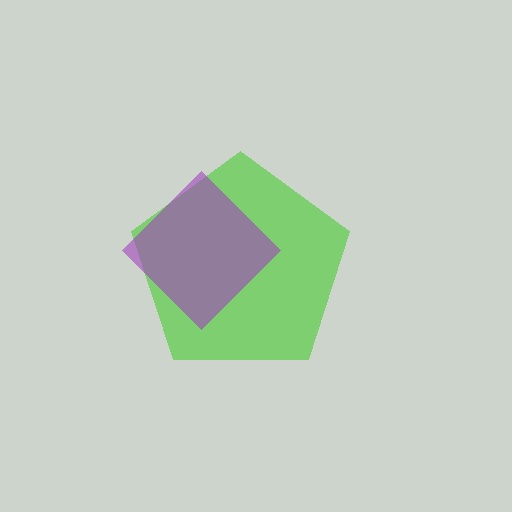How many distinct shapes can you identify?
There are 2 distinct shapes: a lime pentagon, a purple diamond.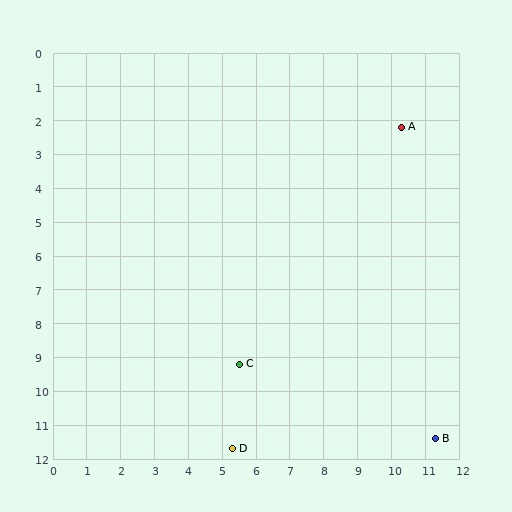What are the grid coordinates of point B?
Point B is at approximately (11.3, 11.4).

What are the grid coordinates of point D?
Point D is at approximately (5.3, 11.7).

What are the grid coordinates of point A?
Point A is at approximately (10.3, 2.2).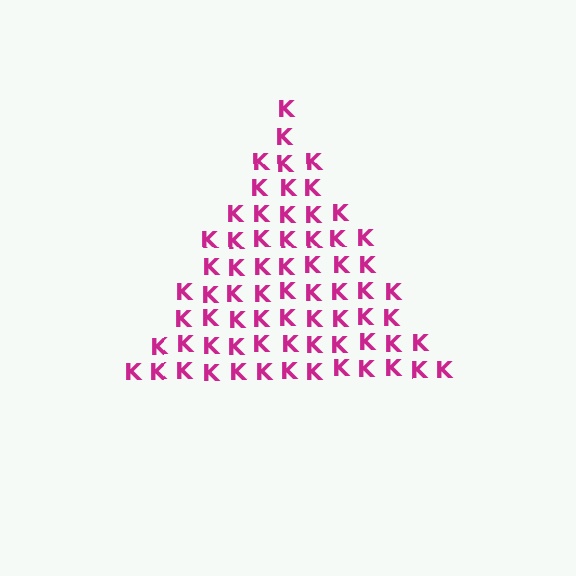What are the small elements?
The small elements are letter K's.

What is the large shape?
The large shape is a triangle.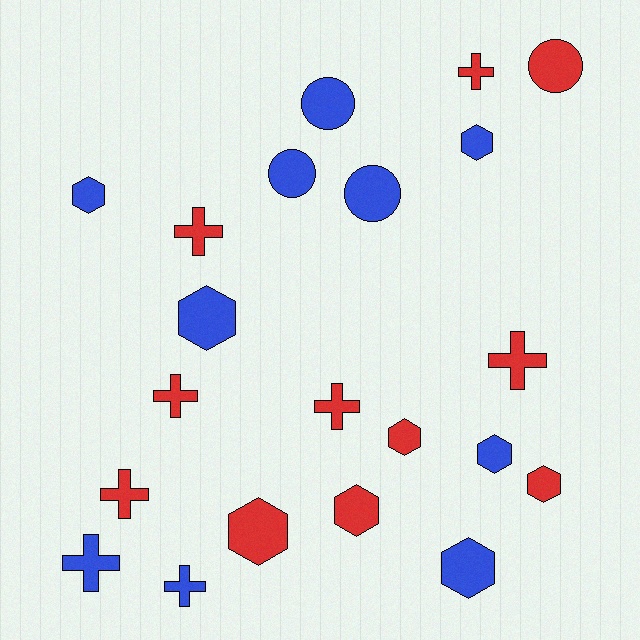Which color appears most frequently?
Red, with 11 objects.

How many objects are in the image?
There are 21 objects.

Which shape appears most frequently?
Hexagon, with 9 objects.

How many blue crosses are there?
There are 2 blue crosses.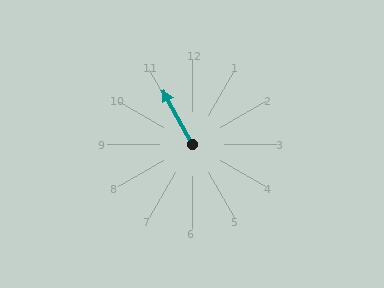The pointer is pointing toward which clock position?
Roughly 11 o'clock.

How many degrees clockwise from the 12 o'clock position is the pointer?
Approximately 332 degrees.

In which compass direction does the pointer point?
Northwest.